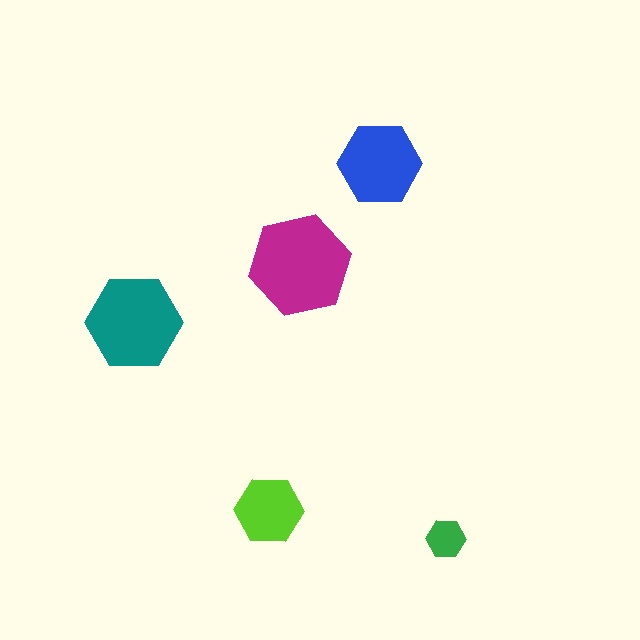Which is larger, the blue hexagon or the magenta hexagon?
The magenta one.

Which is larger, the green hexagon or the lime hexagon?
The lime one.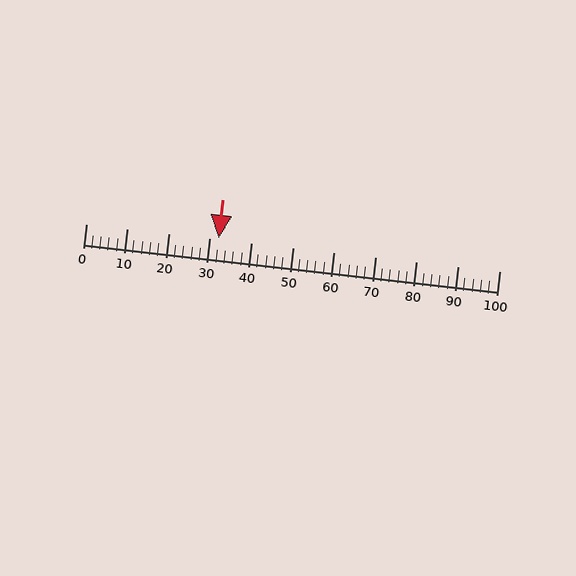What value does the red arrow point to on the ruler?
The red arrow points to approximately 32.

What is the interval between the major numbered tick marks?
The major tick marks are spaced 10 units apart.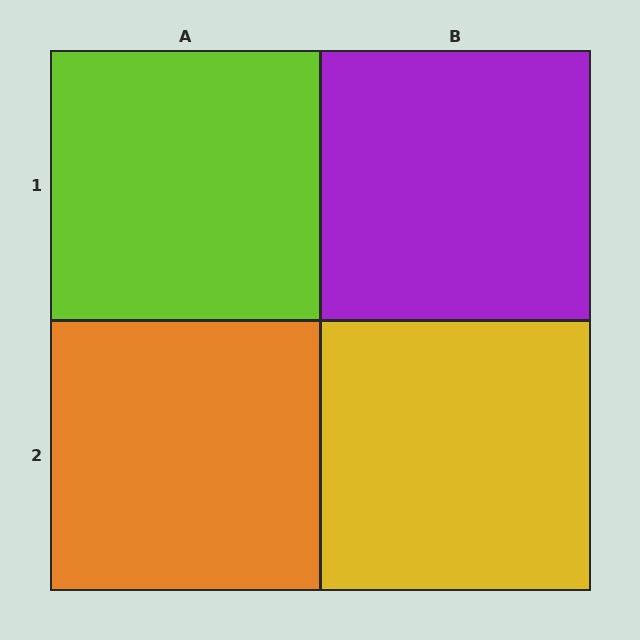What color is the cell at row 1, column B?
Purple.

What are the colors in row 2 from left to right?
Orange, yellow.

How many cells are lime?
1 cell is lime.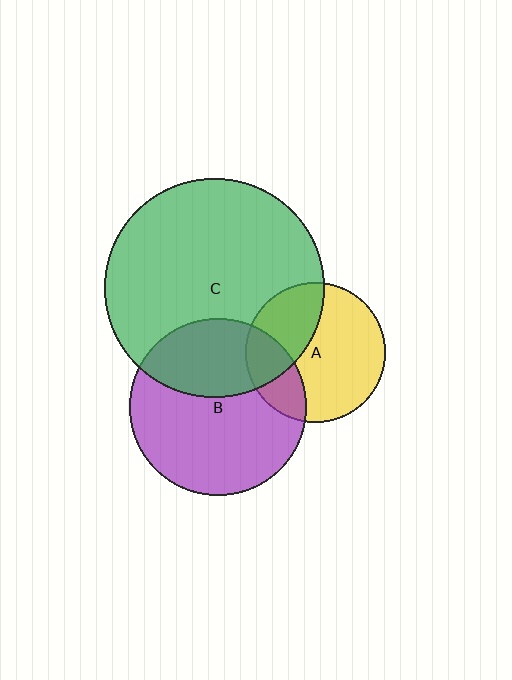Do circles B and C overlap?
Yes.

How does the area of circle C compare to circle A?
Approximately 2.4 times.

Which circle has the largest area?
Circle C (green).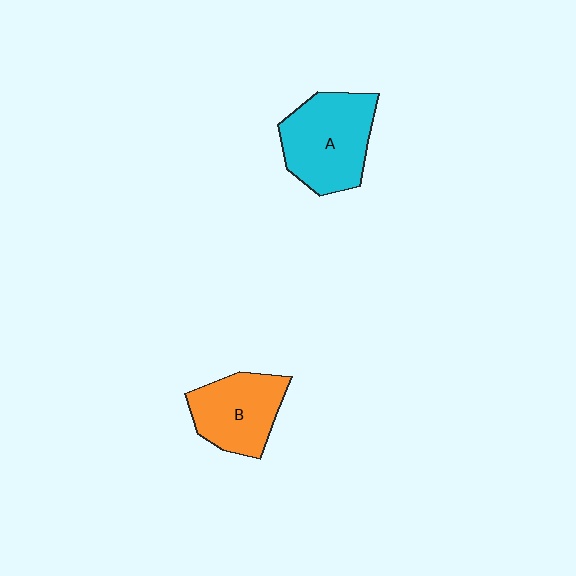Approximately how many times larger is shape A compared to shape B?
Approximately 1.3 times.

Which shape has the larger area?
Shape A (cyan).